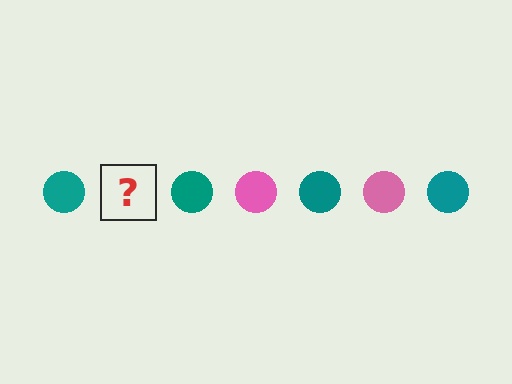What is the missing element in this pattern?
The missing element is a pink circle.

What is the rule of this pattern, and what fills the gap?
The rule is that the pattern cycles through teal, pink circles. The gap should be filled with a pink circle.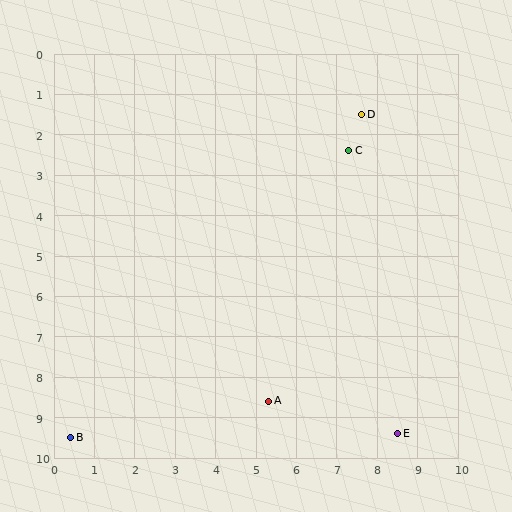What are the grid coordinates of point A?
Point A is at approximately (5.3, 8.6).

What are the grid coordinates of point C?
Point C is at approximately (7.3, 2.4).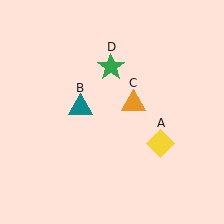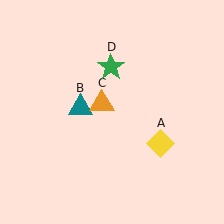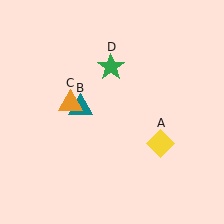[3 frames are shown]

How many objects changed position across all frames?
1 object changed position: orange triangle (object C).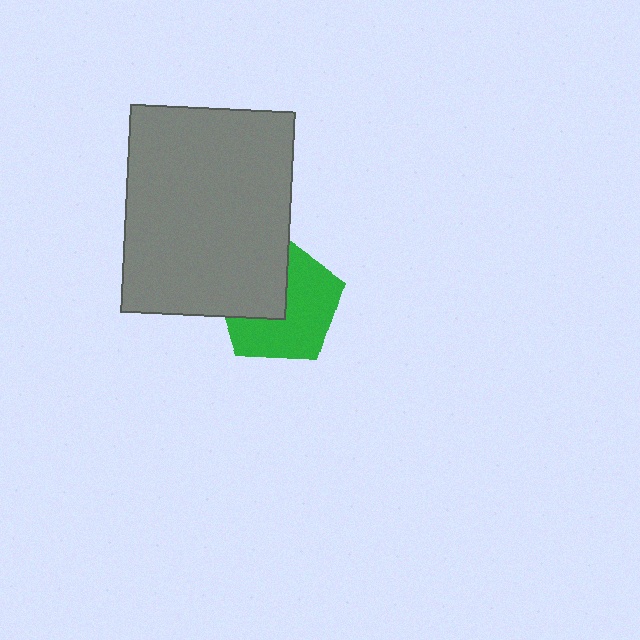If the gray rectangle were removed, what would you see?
You would see the complete green pentagon.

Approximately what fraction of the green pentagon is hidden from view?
Roughly 40% of the green pentagon is hidden behind the gray rectangle.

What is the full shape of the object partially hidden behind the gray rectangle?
The partially hidden object is a green pentagon.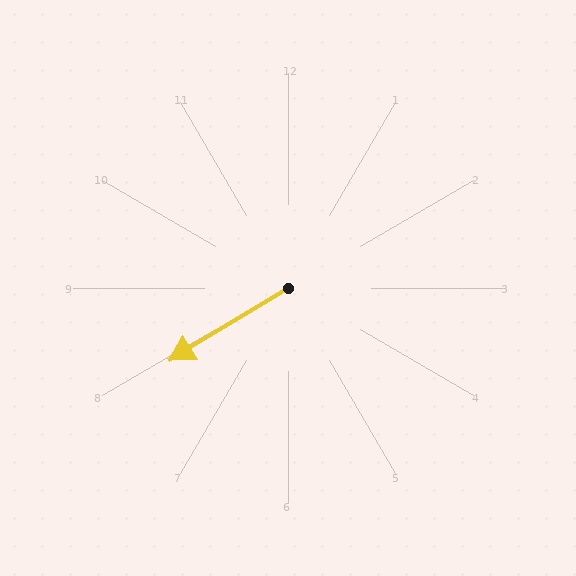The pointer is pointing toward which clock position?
Roughly 8 o'clock.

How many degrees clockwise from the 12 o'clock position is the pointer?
Approximately 239 degrees.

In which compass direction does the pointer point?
Southwest.